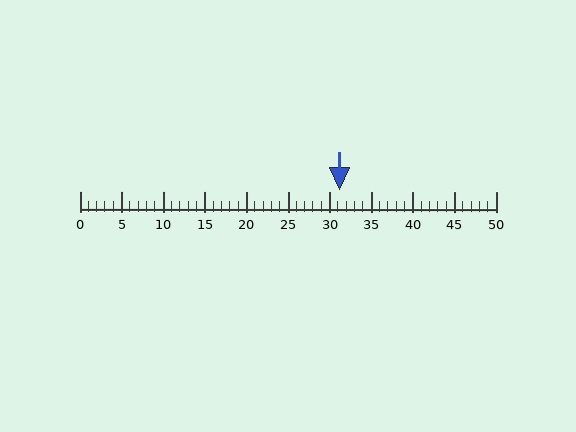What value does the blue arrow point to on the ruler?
The blue arrow points to approximately 31.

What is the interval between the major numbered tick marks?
The major tick marks are spaced 5 units apart.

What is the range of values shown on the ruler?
The ruler shows values from 0 to 50.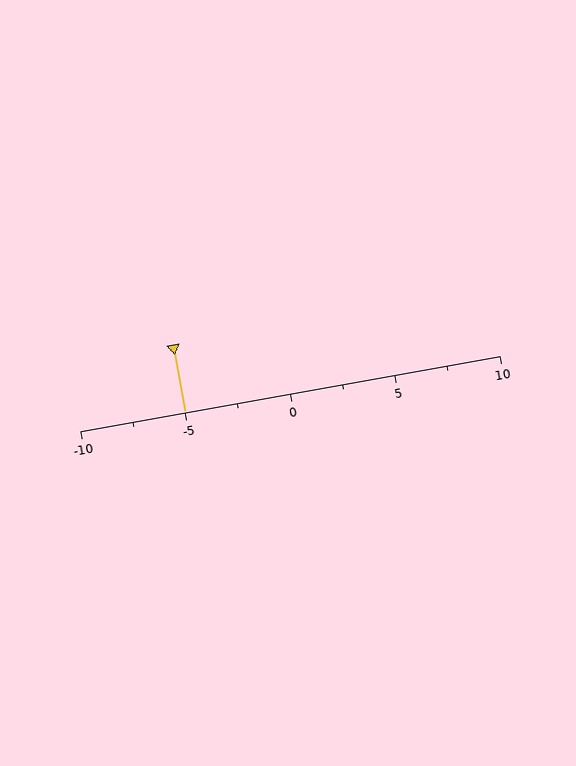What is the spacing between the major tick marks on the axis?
The major ticks are spaced 5 apart.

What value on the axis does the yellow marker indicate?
The marker indicates approximately -5.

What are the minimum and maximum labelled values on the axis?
The axis runs from -10 to 10.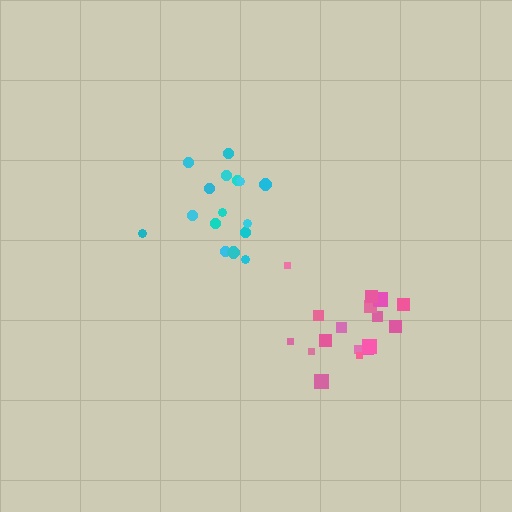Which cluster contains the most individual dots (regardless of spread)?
Pink (18).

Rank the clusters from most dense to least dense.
cyan, pink.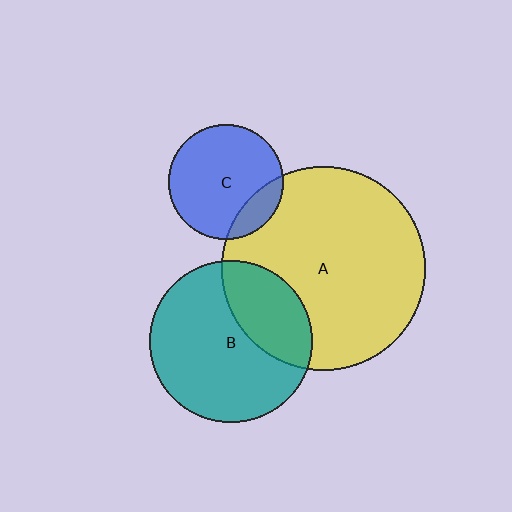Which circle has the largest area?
Circle A (yellow).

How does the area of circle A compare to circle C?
Approximately 3.2 times.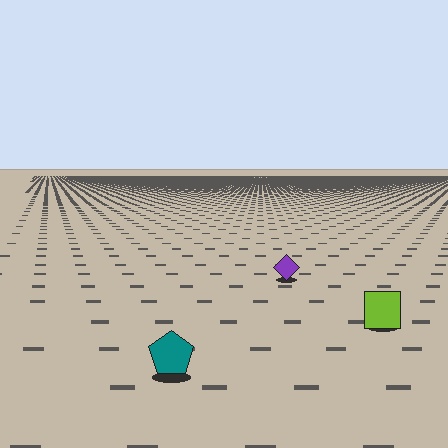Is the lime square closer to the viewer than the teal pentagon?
No. The teal pentagon is closer — you can tell from the texture gradient: the ground texture is coarser near it.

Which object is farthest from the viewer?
The purple diamond is farthest from the viewer. It appears smaller and the ground texture around it is denser.